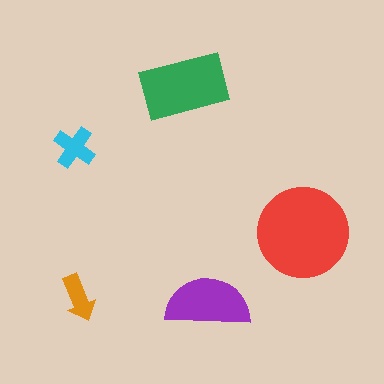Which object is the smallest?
The orange arrow.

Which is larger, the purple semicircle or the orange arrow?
The purple semicircle.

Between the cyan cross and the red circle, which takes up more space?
The red circle.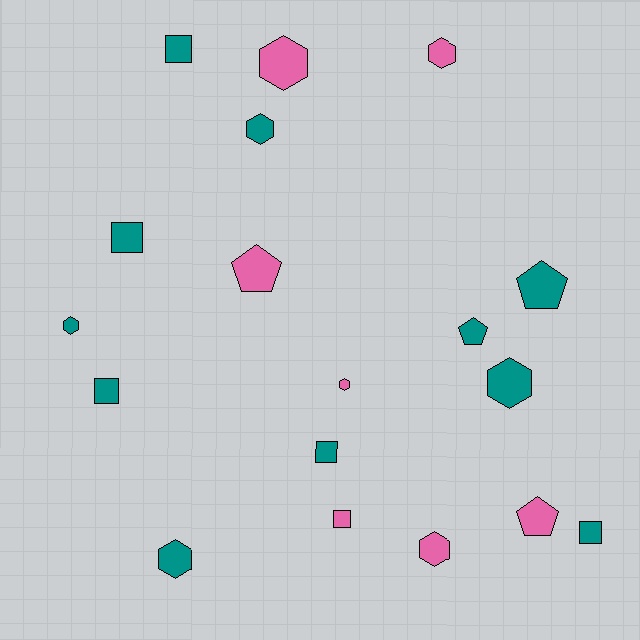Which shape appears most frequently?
Hexagon, with 8 objects.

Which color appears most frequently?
Teal, with 11 objects.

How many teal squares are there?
There are 5 teal squares.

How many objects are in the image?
There are 18 objects.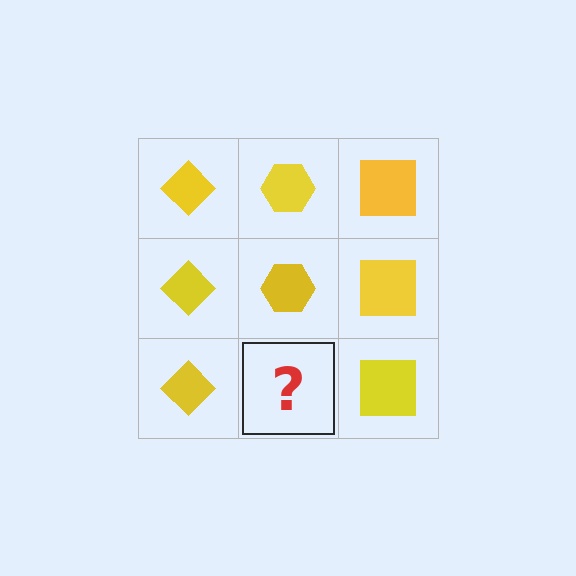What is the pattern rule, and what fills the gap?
The rule is that each column has a consistent shape. The gap should be filled with a yellow hexagon.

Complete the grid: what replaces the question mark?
The question mark should be replaced with a yellow hexagon.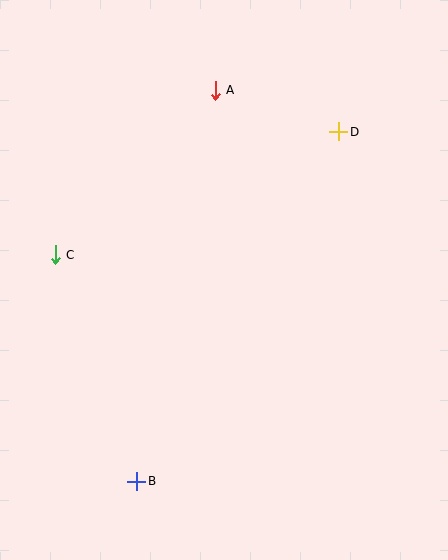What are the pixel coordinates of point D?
Point D is at (339, 132).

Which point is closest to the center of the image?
Point C at (55, 255) is closest to the center.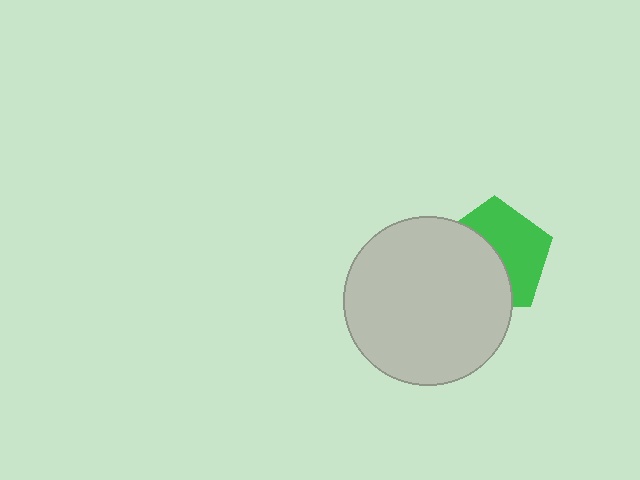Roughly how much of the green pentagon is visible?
About half of it is visible (roughly 51%).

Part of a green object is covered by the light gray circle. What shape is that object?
It is a pentagon.